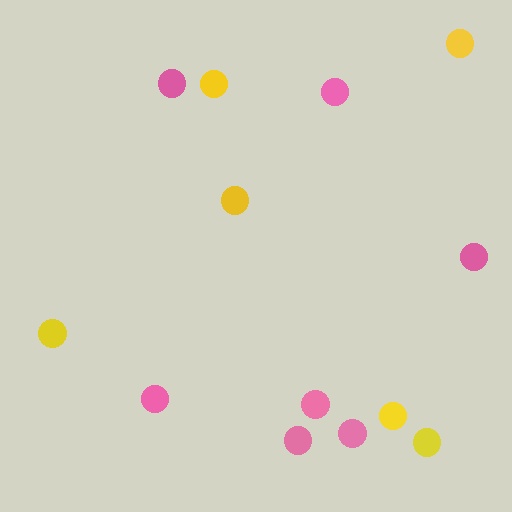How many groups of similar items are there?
There are 2 groups: one group of yellow circles (6) and one group of pink circles (7).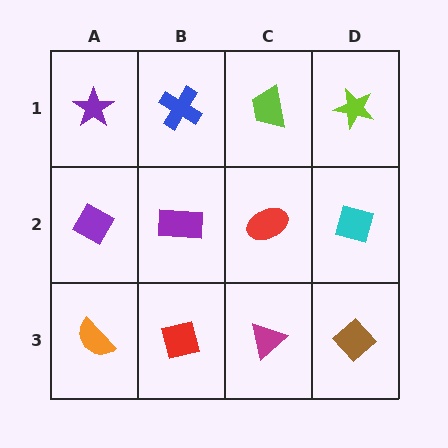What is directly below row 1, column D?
A cyan square.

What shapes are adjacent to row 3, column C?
A red ellipse (row 2, column C), a red square (row 3, column B), a brown diamond (row 3, column D).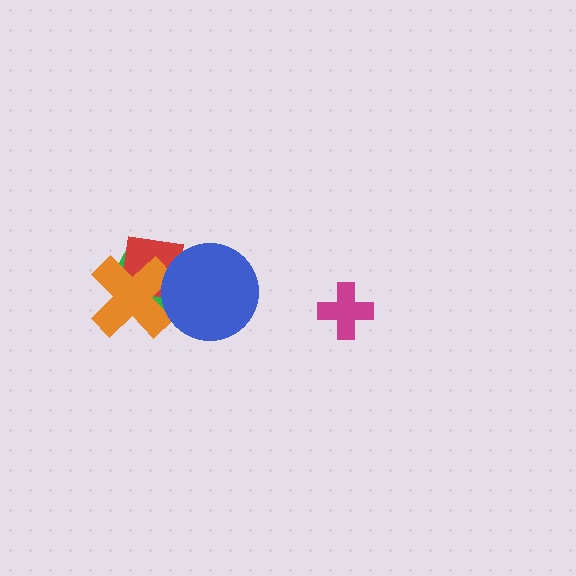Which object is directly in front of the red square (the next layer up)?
The orange cross is directly in front of the red square.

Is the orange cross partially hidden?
Yes, it is partially covered by another shape.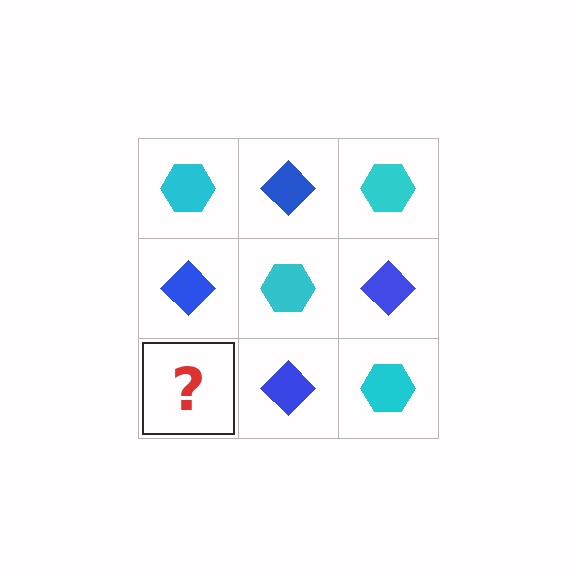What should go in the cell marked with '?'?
The missing cell should contain a cyan hexagon.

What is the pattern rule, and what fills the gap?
The rule is that it alternates cyan hexagon and blue diamond in a checkerboard pattern. The gap should be filled with a cyan hexagon.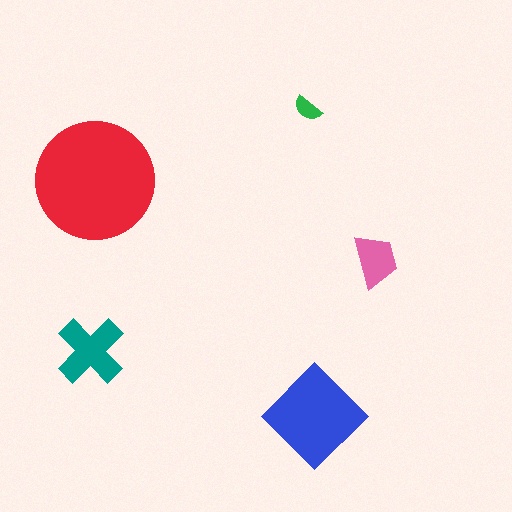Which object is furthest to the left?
The teal cross is leftmost.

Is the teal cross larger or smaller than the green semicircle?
Larger.